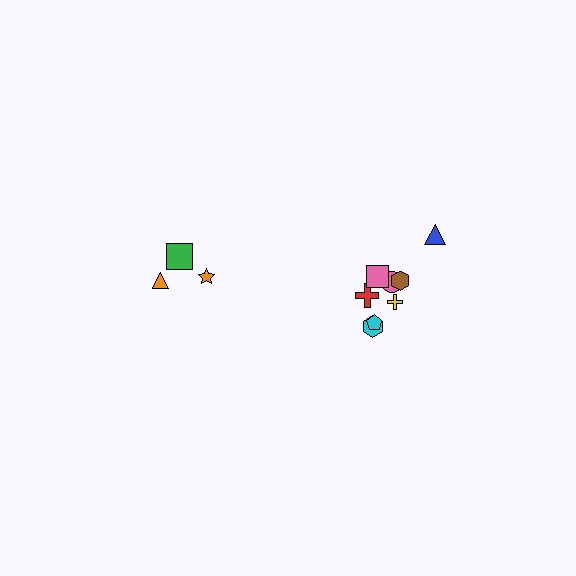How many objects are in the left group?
There are 3 objects.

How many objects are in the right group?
There are 8 objects.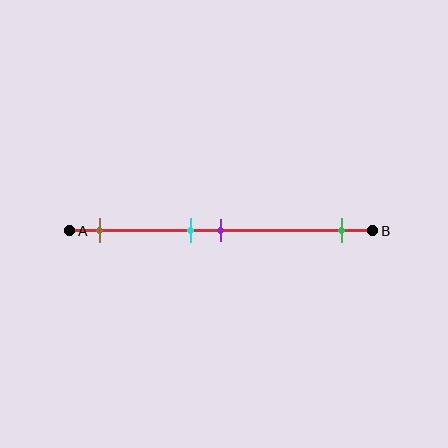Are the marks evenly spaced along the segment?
No, the marks are not evenly spaced.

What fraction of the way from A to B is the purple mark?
The purple mark is approximately 50% (0.5) of the way from A to B.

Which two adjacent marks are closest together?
The cyan and purple marks are the closest adjacent pair.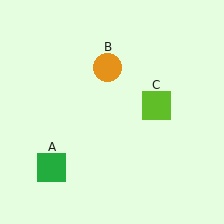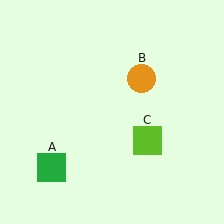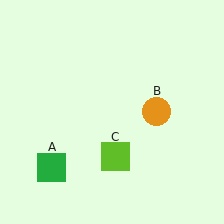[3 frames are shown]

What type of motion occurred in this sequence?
The orange circle (object B), lime square (object C) rotated clockwise around the center of the scene.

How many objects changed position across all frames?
2 objects changed position: orange circle (object B), lime square (object C).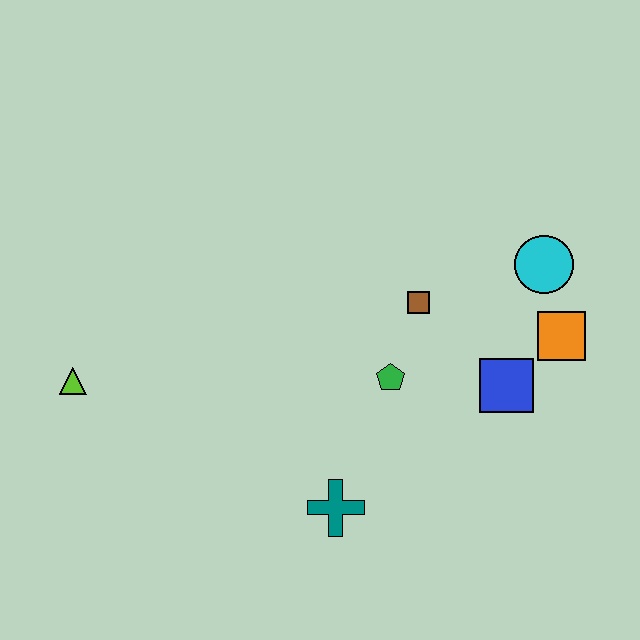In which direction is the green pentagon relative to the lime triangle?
The green pentagon is to the right of the lime triangle.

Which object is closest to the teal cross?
The green pentagon is closest to the teal cross.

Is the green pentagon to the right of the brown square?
No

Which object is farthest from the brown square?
The lime triangle is farthest from the brown square.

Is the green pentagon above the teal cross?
Yes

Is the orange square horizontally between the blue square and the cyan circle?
No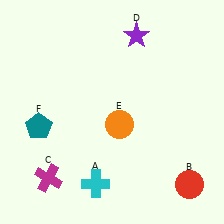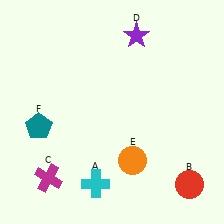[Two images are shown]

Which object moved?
The orange circle (E) moved down.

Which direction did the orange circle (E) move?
The orange circle (E) moved down.